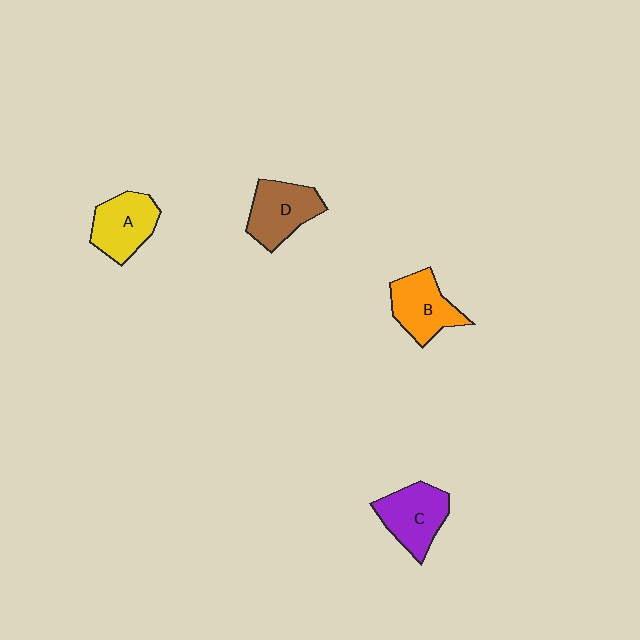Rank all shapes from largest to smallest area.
From largest to smallest: C (purple), D (brown), B (orange), A (yellow).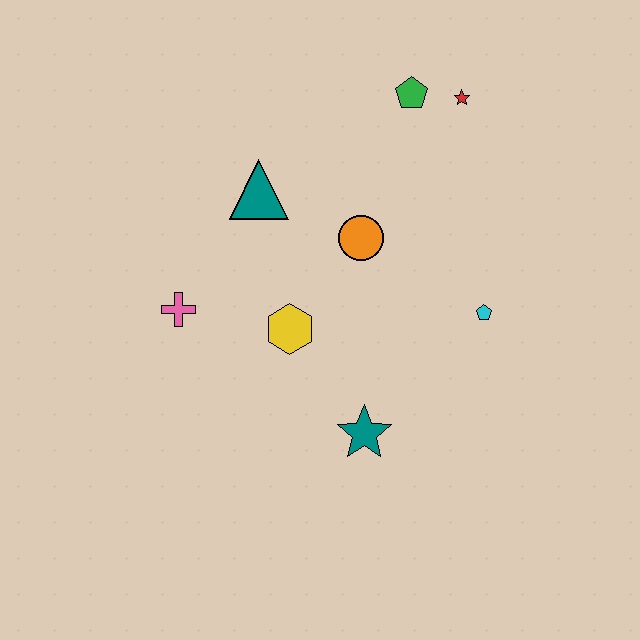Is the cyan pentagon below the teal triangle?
Yes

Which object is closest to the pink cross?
The yellow hexagon is closest to the pink cross.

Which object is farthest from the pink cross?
The red star is farthest from the pink cross.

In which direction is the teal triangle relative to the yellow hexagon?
The teal triangle is above the yellow hexagon.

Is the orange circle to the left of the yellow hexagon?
No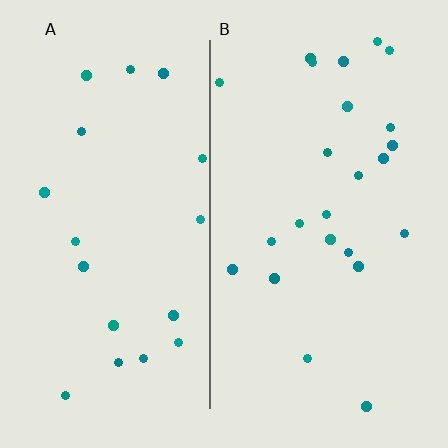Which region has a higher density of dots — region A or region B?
B (the right).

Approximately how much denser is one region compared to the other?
Approximately 1.3× — region B over region A.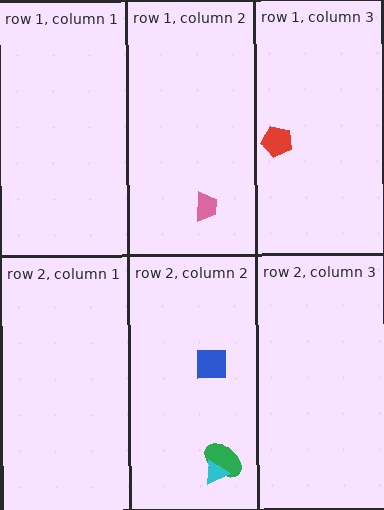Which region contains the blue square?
The row 2, column 2 region.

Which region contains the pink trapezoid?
The row 1, column 2 region.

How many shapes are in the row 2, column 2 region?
3.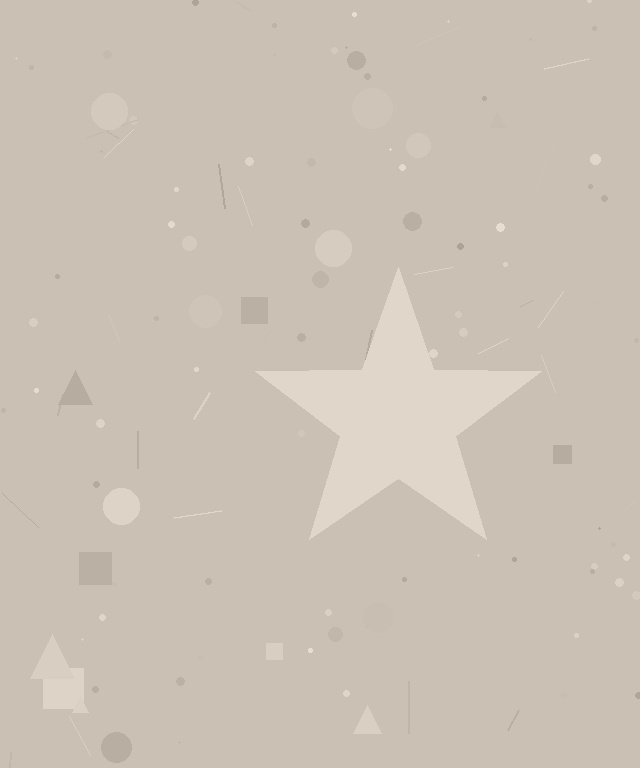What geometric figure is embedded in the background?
A star is embedded in the background.